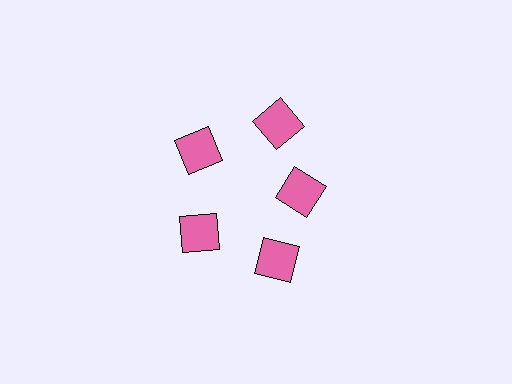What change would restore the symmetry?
The symmetry would be restored by moving it outward, back onto the ring so that all 5 squares sit at equal angles and equal distance from the center.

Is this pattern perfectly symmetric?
No. The 5 pink squares are arranged in a ring, but one element near the 3 o'clock position is pulled inward toward the center, breaking the 5-fold rotational symmetry.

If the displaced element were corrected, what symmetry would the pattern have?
It would have 5-fold rotational symmetry — the pattern would map onto itself every 72 degrees.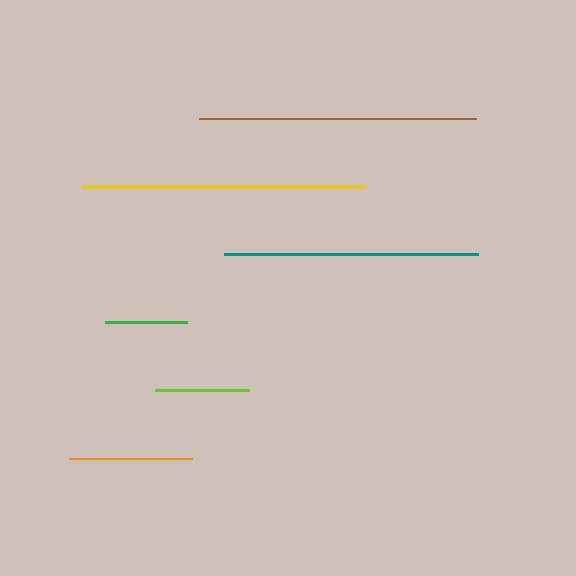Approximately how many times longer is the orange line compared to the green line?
The orange line is approximately 1.5 times the length of the green line.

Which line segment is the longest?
The yellow line is the longest at approximately 282 pixels.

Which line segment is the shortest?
The green line is the shortest at approximately 83 pixels.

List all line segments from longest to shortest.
From longest to shortest: yellow, brown, teal, orange, lime, green.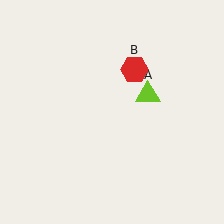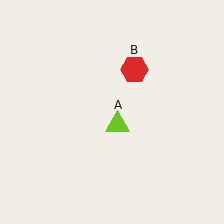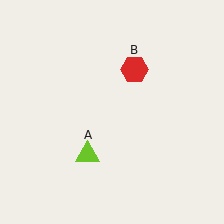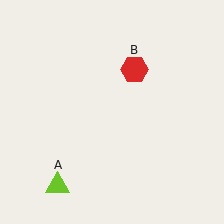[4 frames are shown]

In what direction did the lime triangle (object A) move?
The lime triangle (object A) moved down and to the left.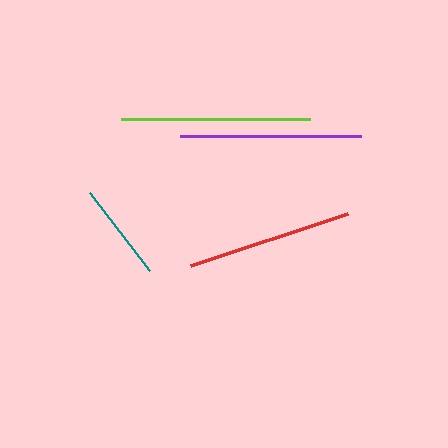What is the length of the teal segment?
The teal segment is approximately 98 pixels long.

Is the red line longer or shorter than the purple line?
The purple line is longer than the red line.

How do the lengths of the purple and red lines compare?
The purple and red lines are approximately the same length.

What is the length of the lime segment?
The lime segment is approximately 189 pixels long.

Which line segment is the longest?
The lime line is the longest at approximately 189 pixels.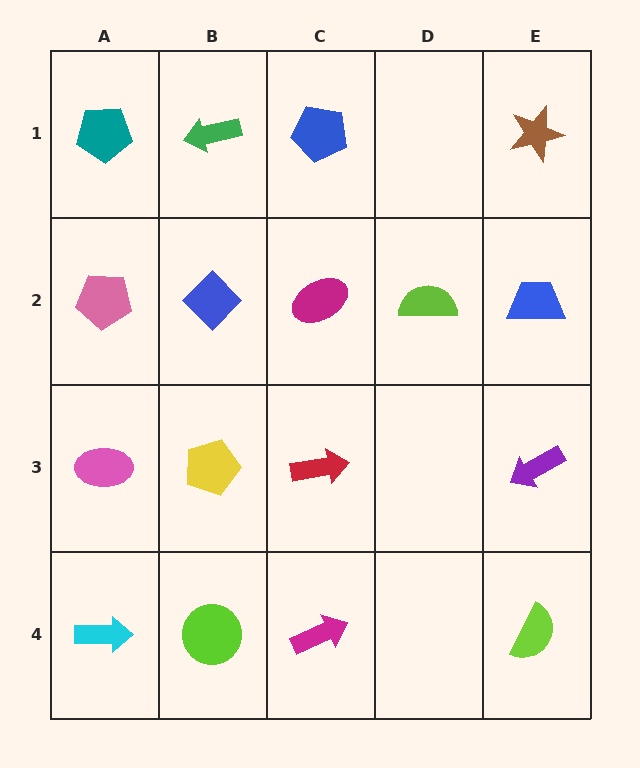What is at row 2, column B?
A blue diamond.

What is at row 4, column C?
A magenta arrow.